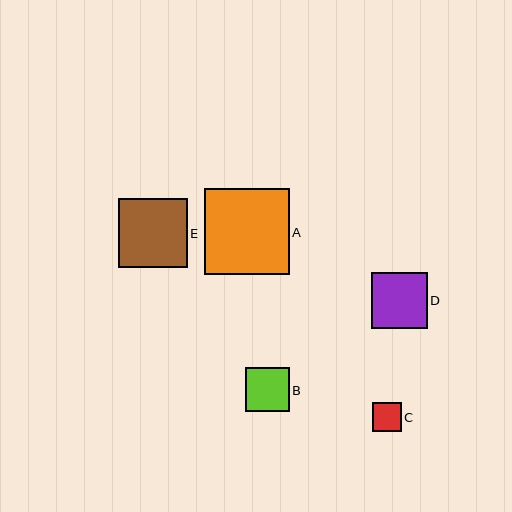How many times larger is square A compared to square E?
Square A is approximately 1.2 times the size of square E.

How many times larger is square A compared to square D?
Square A is approximately 1.5 times the size of square D.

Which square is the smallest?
Square C is the smallest with a size of approximately 29 pixels.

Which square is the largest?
Square A is the largest with a size of approximately 85 pixels.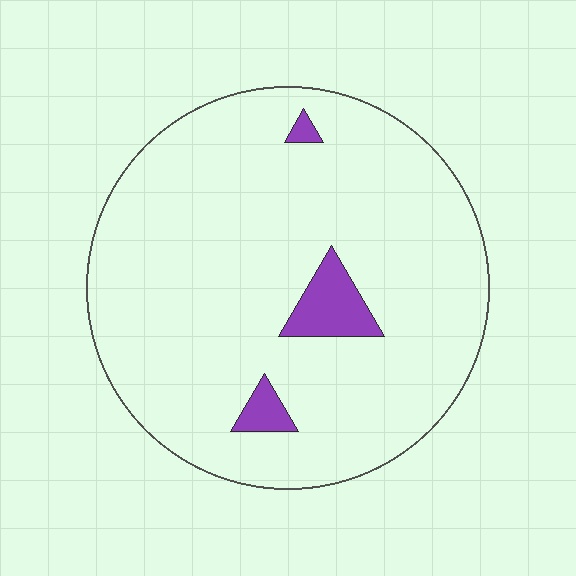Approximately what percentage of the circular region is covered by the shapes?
Approximately 5%.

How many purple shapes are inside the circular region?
3.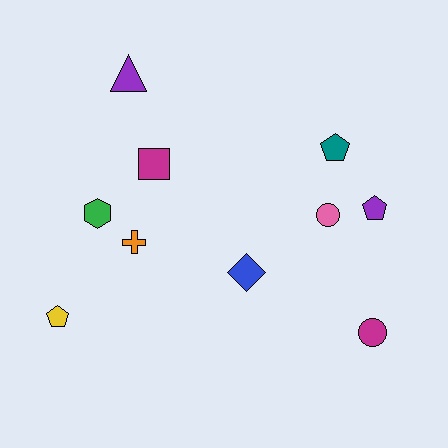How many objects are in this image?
There are 10 objects.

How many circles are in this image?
There are 2 circles.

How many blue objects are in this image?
There is 1 blue object.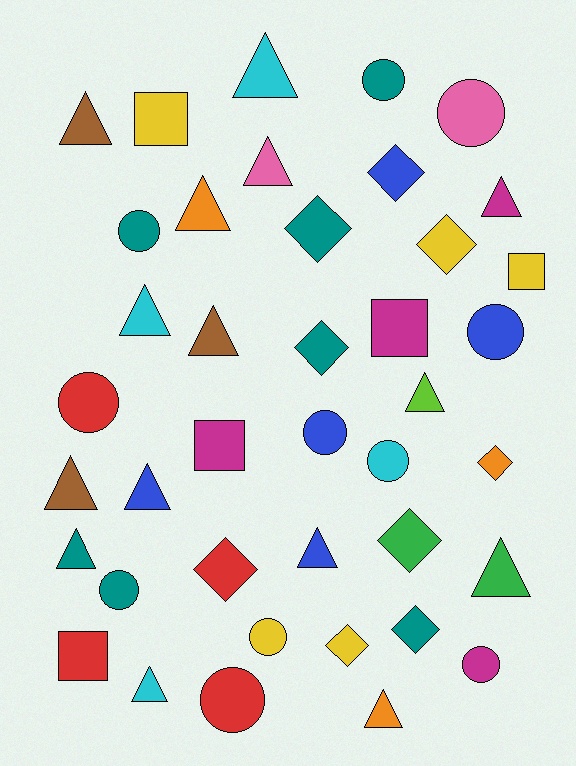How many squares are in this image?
There are 5 squares.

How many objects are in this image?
There are 40 objects.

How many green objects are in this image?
There are 2 green objects.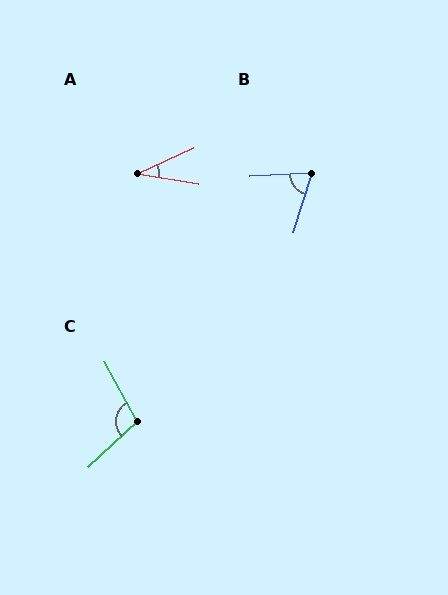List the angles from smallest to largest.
A (34°), B (70°), C (105°).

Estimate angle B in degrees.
Approximately 70 degrees.